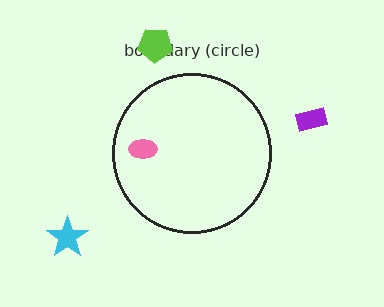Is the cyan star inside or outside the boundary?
Outside.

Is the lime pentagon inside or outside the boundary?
Outside.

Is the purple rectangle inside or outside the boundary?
Outside.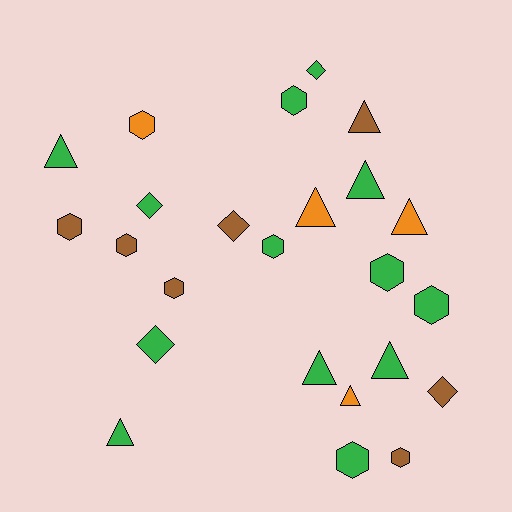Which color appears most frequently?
Green, with 13 objects.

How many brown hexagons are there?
There are 4 brown hexagons.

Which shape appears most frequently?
Hexagon, with 10 objects.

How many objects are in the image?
There are 24 objects.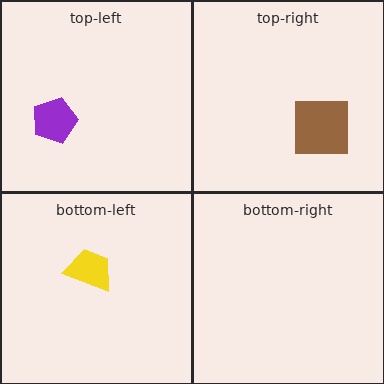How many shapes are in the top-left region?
1.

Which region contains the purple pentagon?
The top-left region.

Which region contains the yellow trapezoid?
The bottom-left region.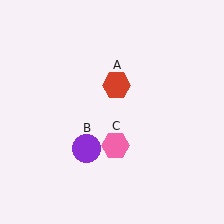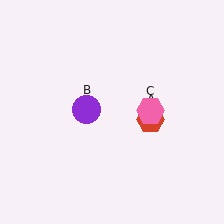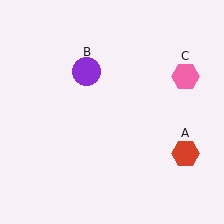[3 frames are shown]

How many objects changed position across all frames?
3 objects changed position: red hexagon (object A), purple circle (object B), pink hexagon (object C).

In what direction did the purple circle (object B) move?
The purple circle (object B) moved up.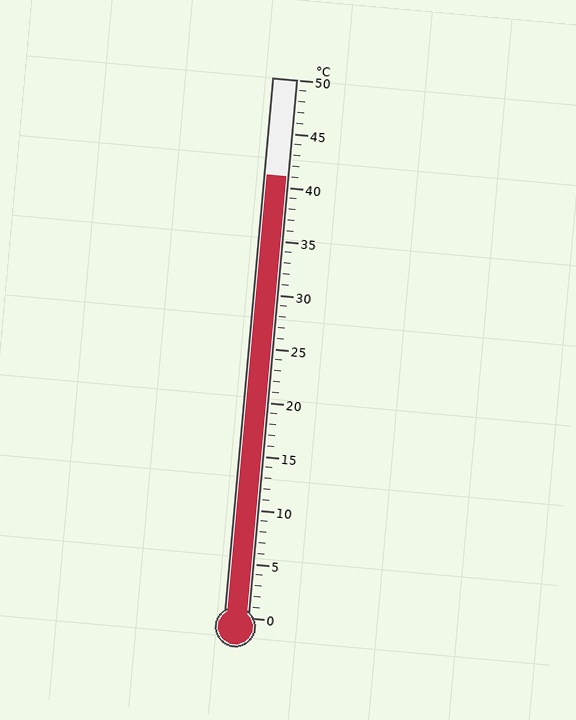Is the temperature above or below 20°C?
The temperature is above 20°C.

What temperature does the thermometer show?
The thermometer shows approximately 41°C.